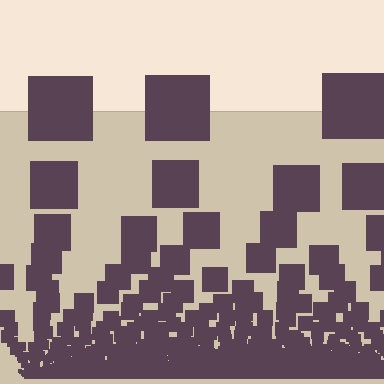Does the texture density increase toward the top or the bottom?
Density increases toward the bottom.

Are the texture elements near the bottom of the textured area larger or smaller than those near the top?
Smaller. The gradient is inverted — elements near the bottom are smaller and denser.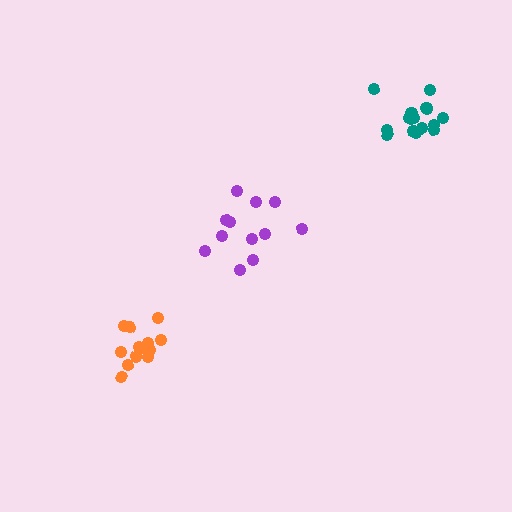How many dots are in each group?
Group 1: 12 dots, Group 2: 16 dots, Group 3: 13 dots (41 total).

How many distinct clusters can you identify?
There are 3 distinct clusters.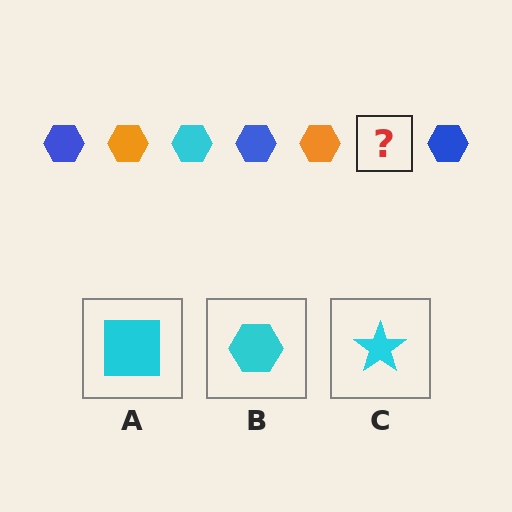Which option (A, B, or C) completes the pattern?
B.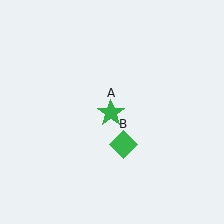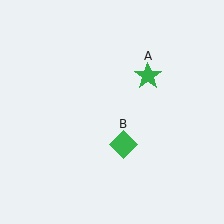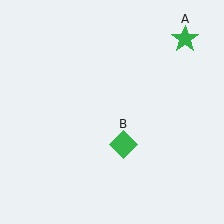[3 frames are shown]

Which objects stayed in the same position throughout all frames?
Green diamond (object B) remained stationary.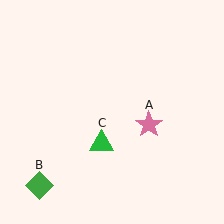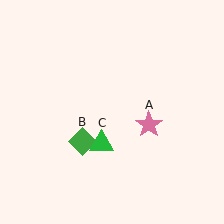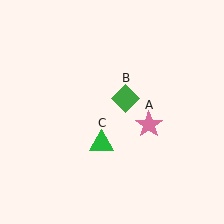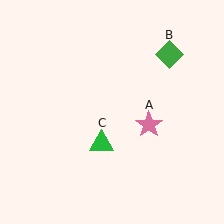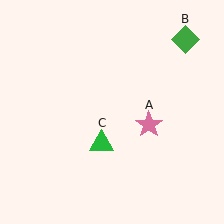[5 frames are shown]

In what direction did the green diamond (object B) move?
The green diamond (object B) moved up and to the right.